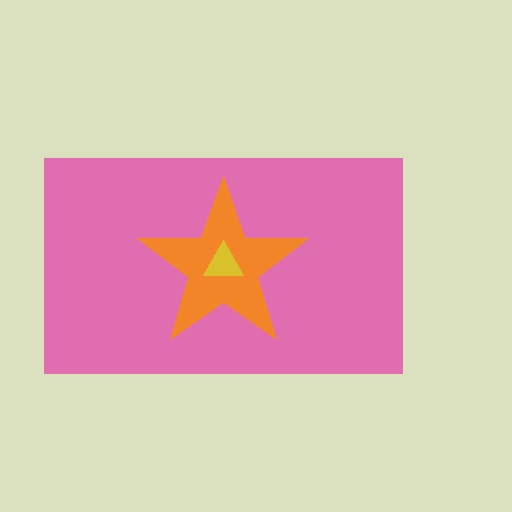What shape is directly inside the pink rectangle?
The orange star.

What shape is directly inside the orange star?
The yellow triangle.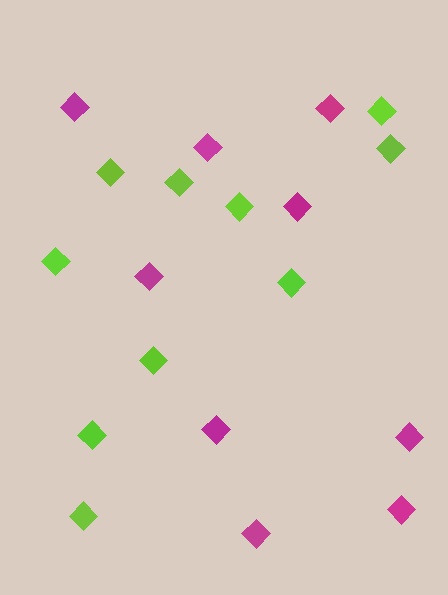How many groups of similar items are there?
There are 2 groups: one group of magenta diamonds (9) and one group of lime diamonds (10).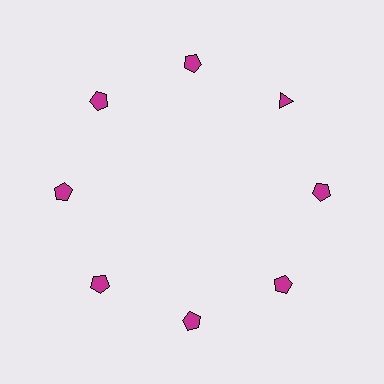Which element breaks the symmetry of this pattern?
The magenta triangle at roughly the 2 o'clock position breaks the symmetry. All other shapes are magenta pentagons.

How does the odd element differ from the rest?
It has a different shape: triangle instead of pentagon.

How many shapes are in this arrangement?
There are 8 shapes arranged in a ring pattern.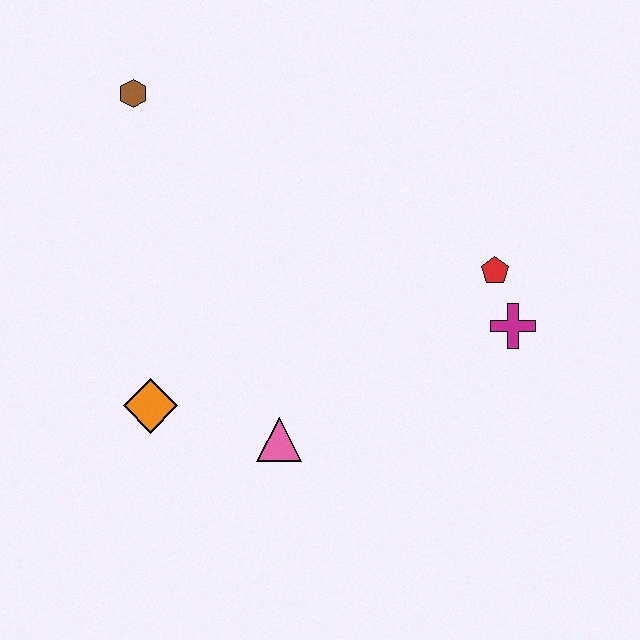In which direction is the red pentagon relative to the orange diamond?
The red pentagon is to the right of the orange diamond.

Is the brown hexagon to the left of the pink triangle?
Yes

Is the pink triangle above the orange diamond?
No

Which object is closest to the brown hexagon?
The orange diamond is closest to the brown hexagon.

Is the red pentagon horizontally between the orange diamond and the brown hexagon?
No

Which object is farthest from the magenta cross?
The brown hexagon is farthest from the magenta cross.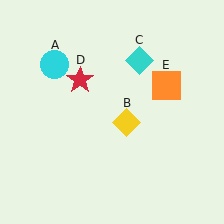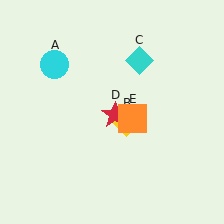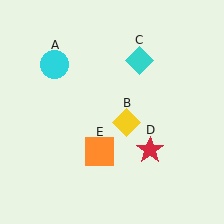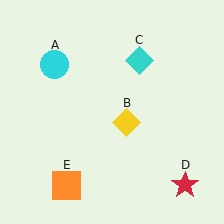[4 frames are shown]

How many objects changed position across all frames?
2 objects changed position: red star (object D), orange square (object E).